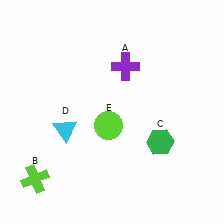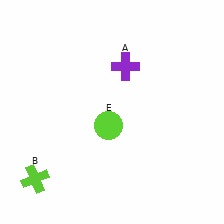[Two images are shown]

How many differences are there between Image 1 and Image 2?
There are 2 differences between the two images.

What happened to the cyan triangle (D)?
The cyan triangle (D) was removed in Image 2. It was in the bottom-left area of Image 1.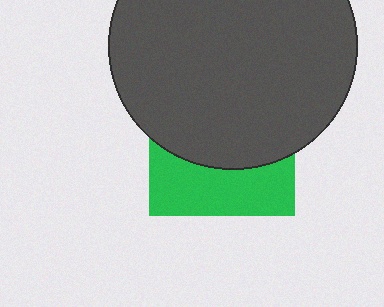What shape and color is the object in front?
The object in front is a dark gray circle.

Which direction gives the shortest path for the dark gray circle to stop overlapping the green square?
Moving up gives the shortest separation.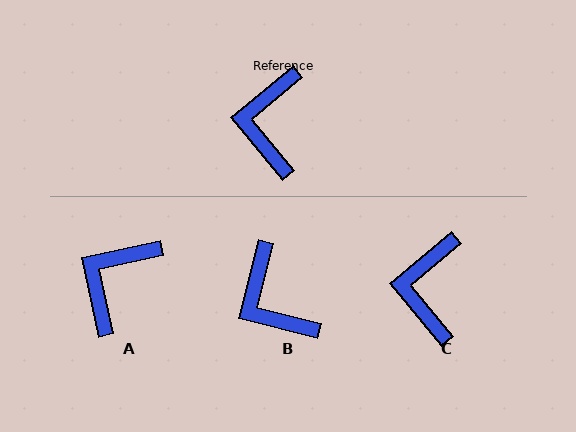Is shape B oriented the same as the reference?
No, it is off by about 36 degrees.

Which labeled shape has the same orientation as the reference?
C.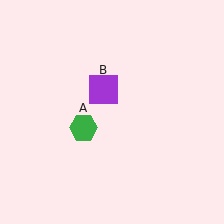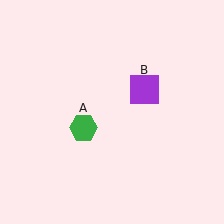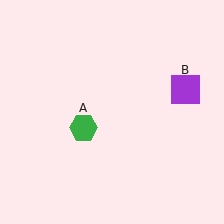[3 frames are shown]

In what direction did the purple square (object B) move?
The purple square (object B) moved right.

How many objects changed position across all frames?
1 object changed position: purple square (object B).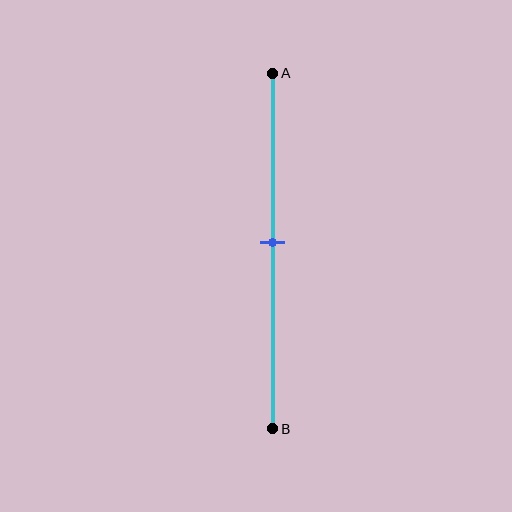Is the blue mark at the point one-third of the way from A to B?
No, the mark is at about 50% from A, not at the 33% one-third point.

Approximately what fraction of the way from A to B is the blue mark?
The blue mark is approximately 50% of the way from A to B.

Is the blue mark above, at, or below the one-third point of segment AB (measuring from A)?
The blue mark is below the one-third point of segment AB.